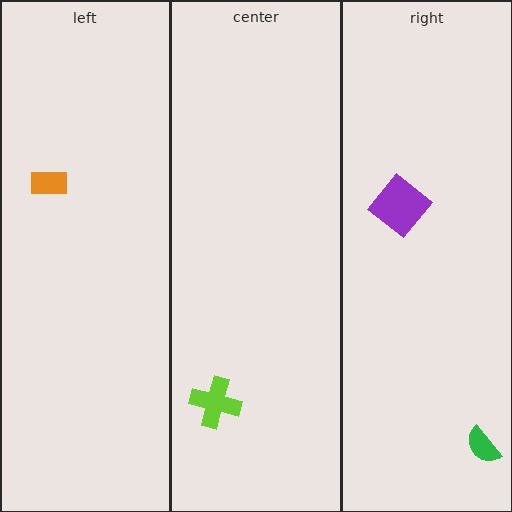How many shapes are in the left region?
1.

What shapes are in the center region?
The lime cross.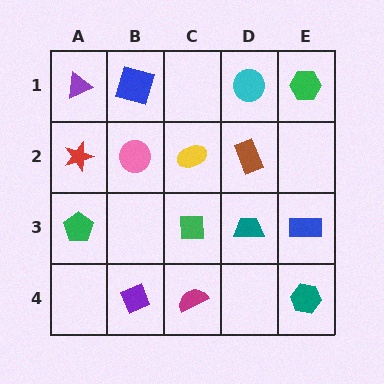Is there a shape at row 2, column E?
No, that cell is empty.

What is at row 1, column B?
A blue square.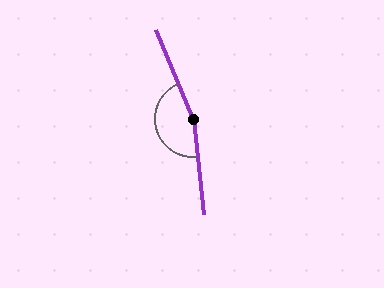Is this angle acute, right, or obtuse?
It is obtuse.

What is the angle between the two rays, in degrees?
Approximately 164 degrees.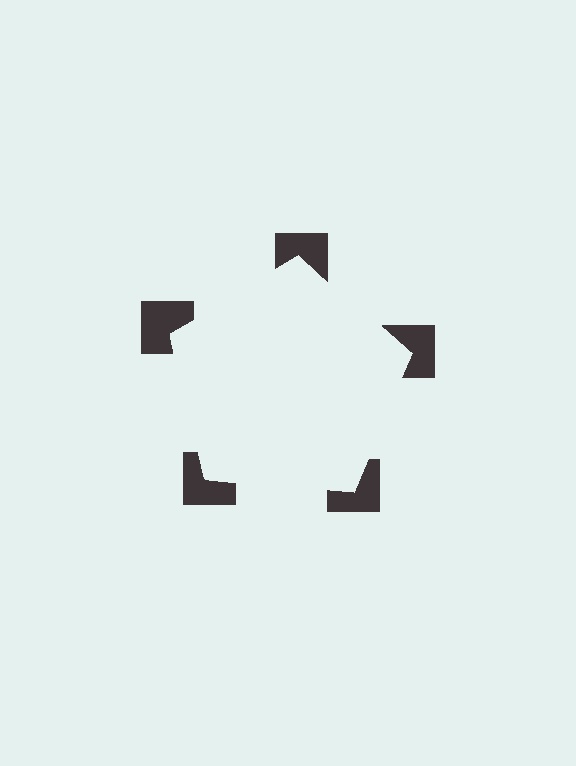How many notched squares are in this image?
There are 5 — one at each vertex of the illusory pentagon.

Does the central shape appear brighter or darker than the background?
It typically appears slightly brighter than the background, even though no actual brightness change is drawn.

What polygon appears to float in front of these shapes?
An illusory pentagon — its edges are inferred from the aligned wedge cuts in the notched squares, not physically drawn.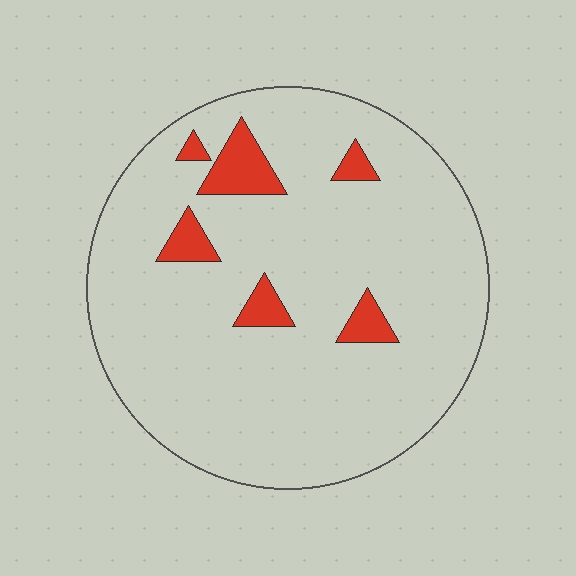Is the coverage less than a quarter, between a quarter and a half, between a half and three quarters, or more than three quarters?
Less than a quarter.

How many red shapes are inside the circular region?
6.